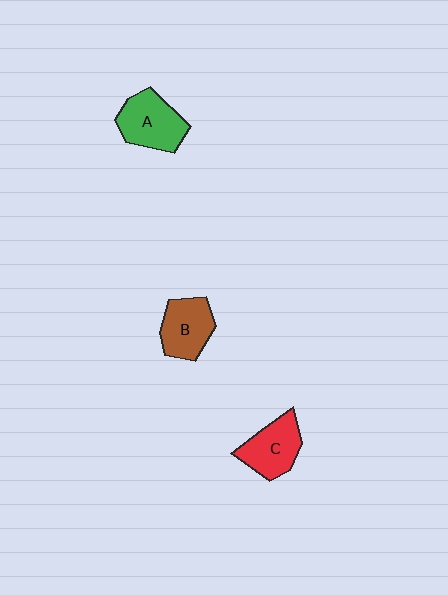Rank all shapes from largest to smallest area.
From largest to smallest: A (green), C (red), B (brown).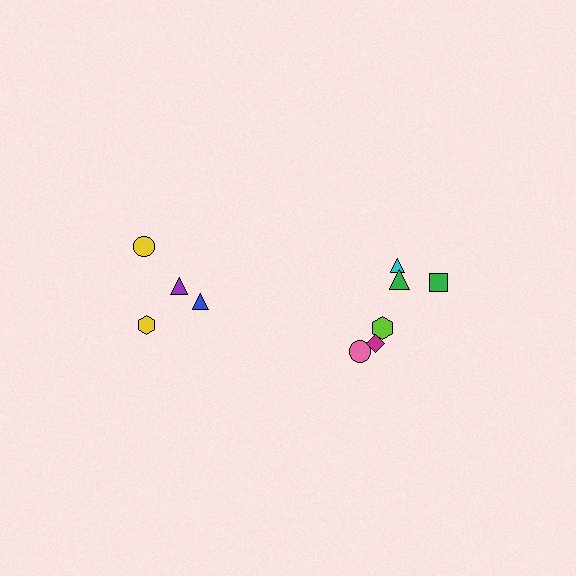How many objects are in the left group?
There are 4 objects.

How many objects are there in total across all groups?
There are 10 objects.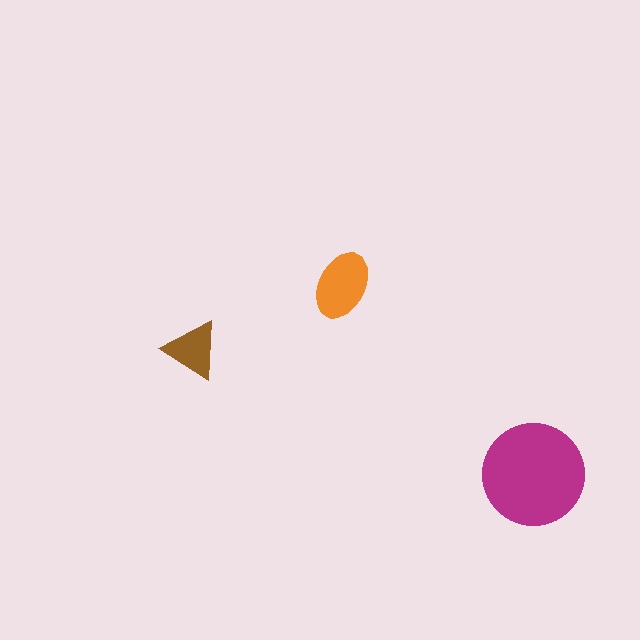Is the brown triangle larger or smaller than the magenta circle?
Smaller.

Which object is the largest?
The magenta circle.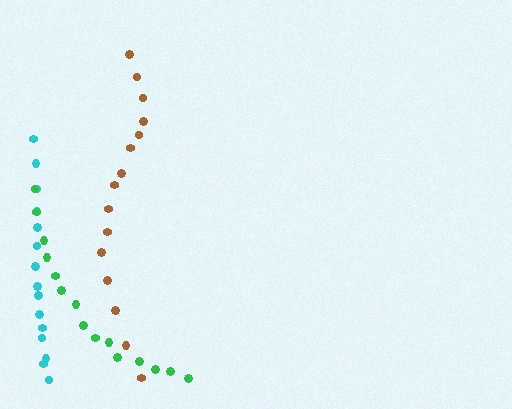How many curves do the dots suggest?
There are 3 distinct paths.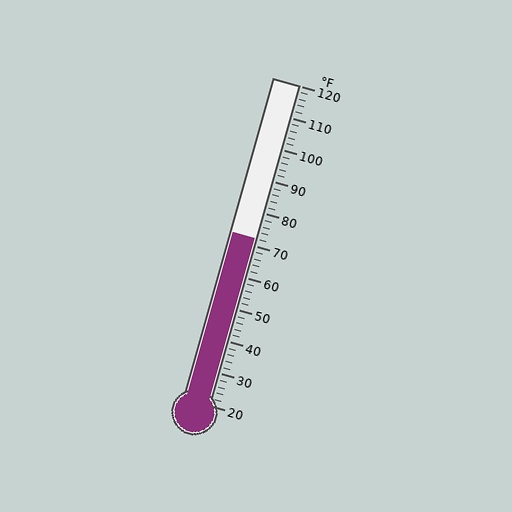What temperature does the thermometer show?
The thermometer shows approximately 72°F.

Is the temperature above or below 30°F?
The temperature is above 30°F.